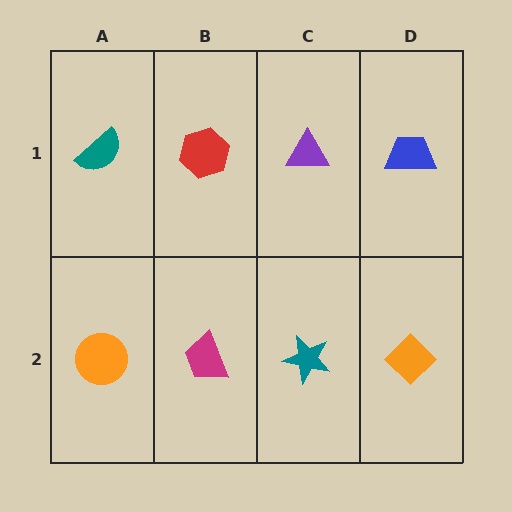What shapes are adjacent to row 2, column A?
A teal semicircle (row 1, column A), a magenta trapezoid (row 2, column B).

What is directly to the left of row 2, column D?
A teal star.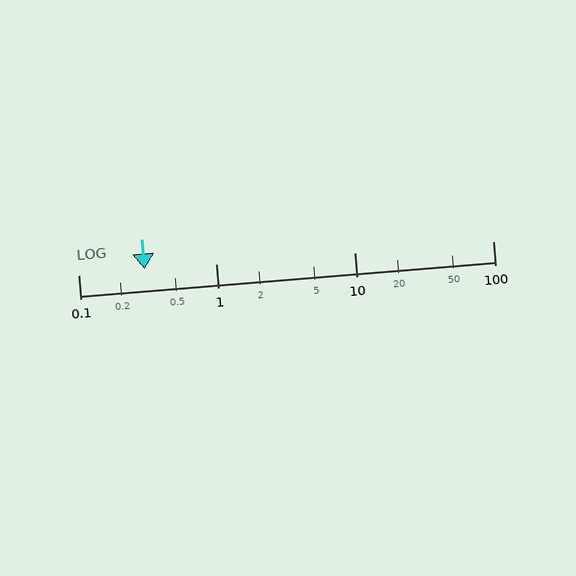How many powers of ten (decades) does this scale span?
The scale spans 3 decades, from 0.1 to 100.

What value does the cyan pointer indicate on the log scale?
The pointer indicates approximately 0.3.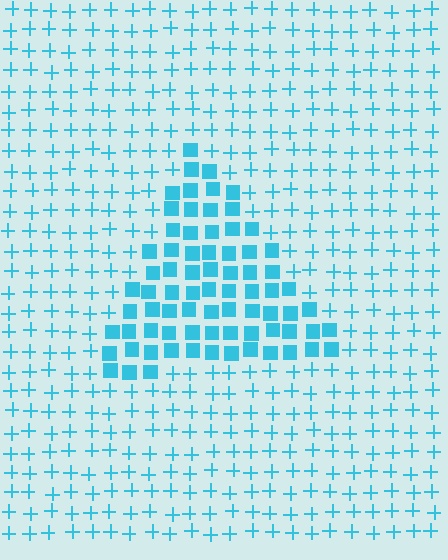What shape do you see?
I see a triangle.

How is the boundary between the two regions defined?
The boundary is defined by a change in element shape: squares inside vs. plus signs outside. All elements share the same color and spacing.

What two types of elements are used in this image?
The image uses squares inside the triangle region and plus signs outside it.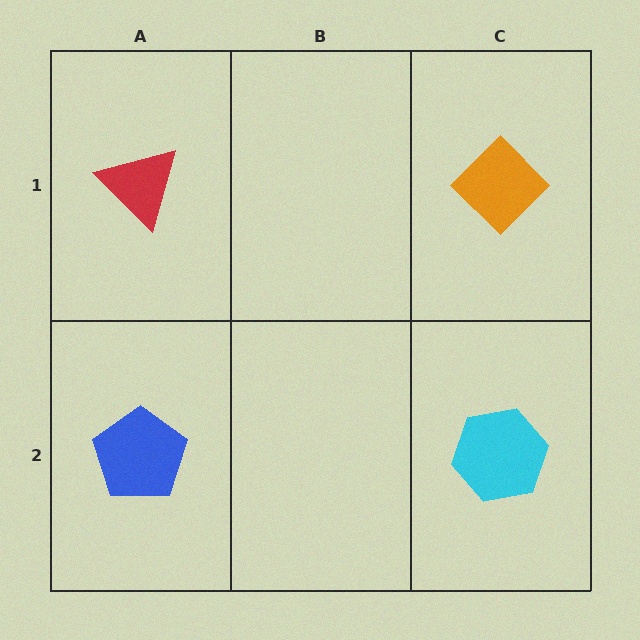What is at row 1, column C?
An orange diamond.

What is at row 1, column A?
A red triangle.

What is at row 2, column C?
A cyan hexagon.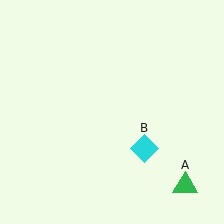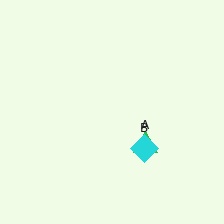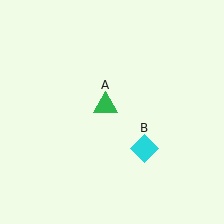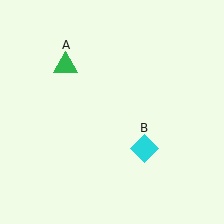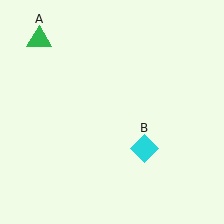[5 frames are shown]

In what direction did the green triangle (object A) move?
The green triangle (object A) moved up and to the left.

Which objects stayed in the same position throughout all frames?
Cyan diamond (object B) remained stationary.